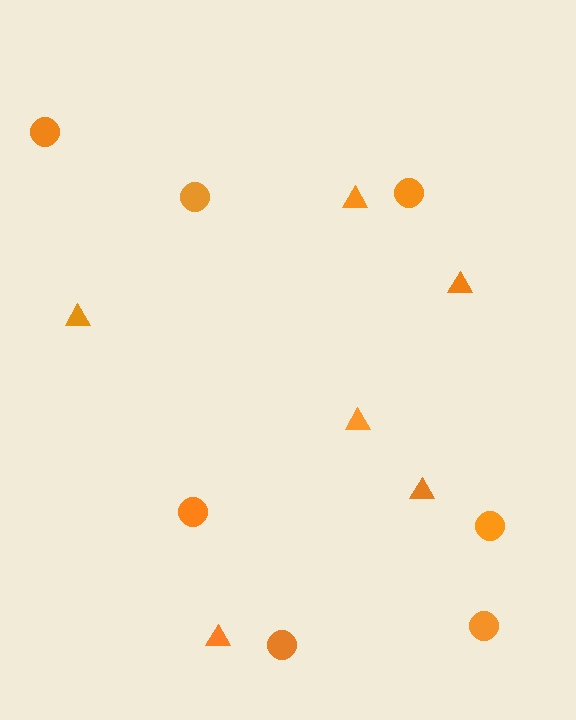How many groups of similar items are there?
There are 2 groups: one group of triangles (6) and one group of circles (7).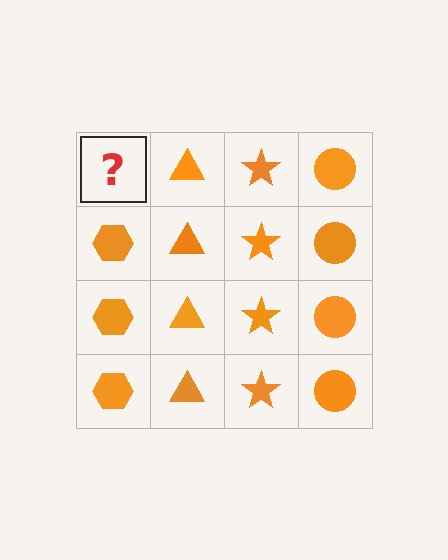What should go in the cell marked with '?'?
The missing cell should contain an orange hexagon.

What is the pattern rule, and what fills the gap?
The rule is that each column has a consistent shape. The gap should be filled with an orange hexagon.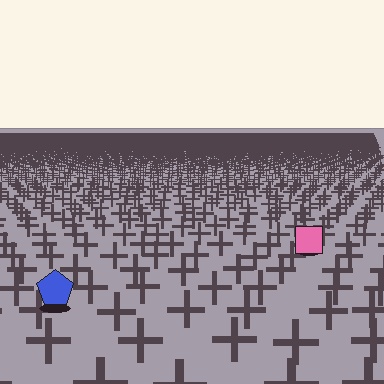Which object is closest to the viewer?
The blue pentagon is closest. The texture marks near it are larger and more spread out.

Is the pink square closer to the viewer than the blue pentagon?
No. The blue pentagon is closer — you can tell from the texture gradient: the ground texture is coarser near it.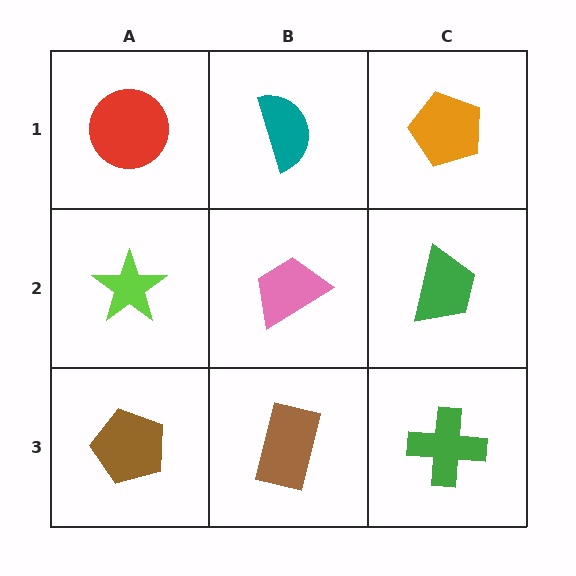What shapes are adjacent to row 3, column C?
A green trapezoid (row 2, column C), a brown rectangle (row 3, column B).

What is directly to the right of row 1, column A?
A teal semicircle.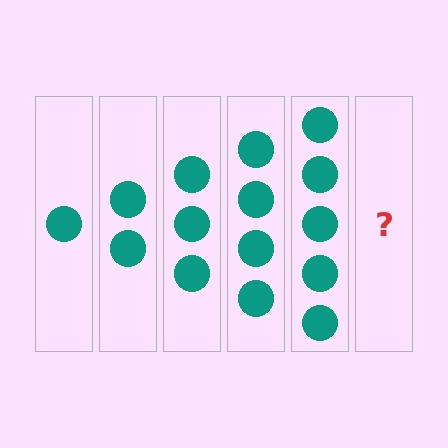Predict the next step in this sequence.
The next step is 6 circles.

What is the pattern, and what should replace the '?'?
The pattern is that each step adds one more circle. The '?' should be 6 circles.